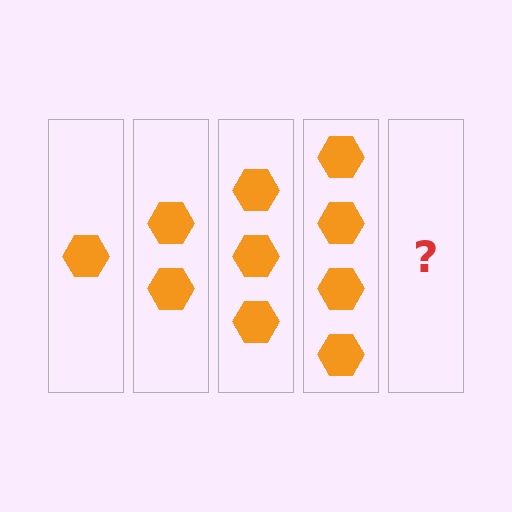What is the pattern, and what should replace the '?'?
The pattern is that each step adds one more hexagon. The '?' should be 5 hexagons.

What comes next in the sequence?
The next element should be 5 hexagons.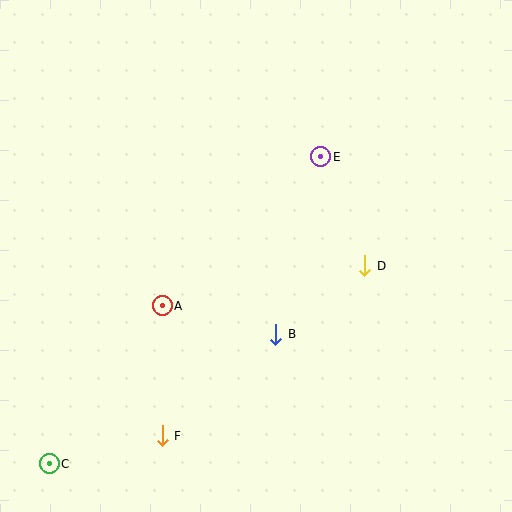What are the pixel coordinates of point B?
Point B is at (276, 334).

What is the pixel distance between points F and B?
The distance between F and B is 152 pixels.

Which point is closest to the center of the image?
Point B at (276, 334) is closest to the center.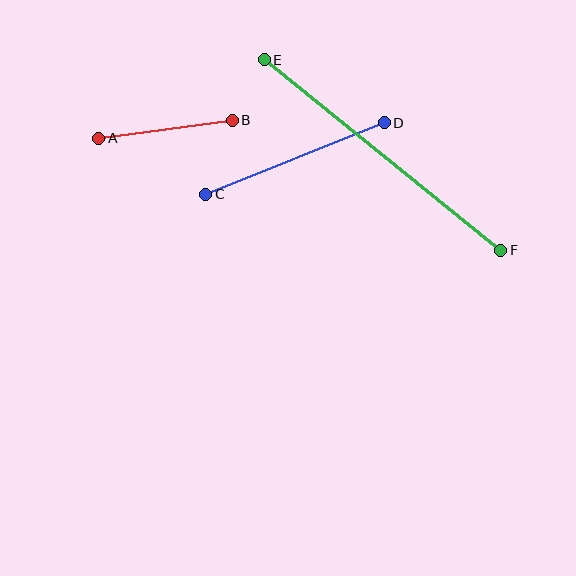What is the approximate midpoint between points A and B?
The midpoint is at approximately (165, 129) pixels.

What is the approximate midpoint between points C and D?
The midpoint is at approximately (295, 159) pixels.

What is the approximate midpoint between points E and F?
The midpoint is at approximately (382, 155) pixels.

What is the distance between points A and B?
The distance is approximately 135 pixels.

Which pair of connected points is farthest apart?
Points E and F are farthest apart.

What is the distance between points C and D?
The distance is approximately 192 pixels.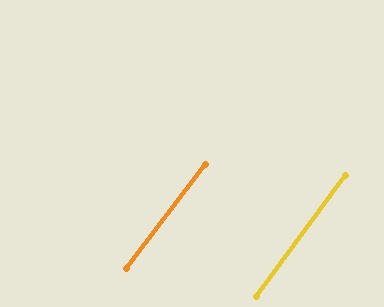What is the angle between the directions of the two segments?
Approximately 1 degree.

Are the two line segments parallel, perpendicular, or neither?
Parallel — their directions differ by only 1.2°.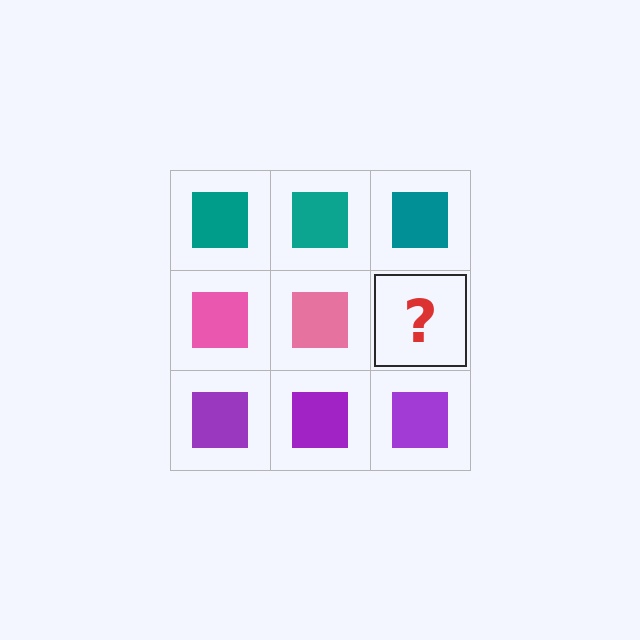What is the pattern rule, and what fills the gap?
The rule is that each row has a consistent color. The gap should be filled with a pink square.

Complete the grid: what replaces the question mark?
The question mark should be replaced with a pink square.